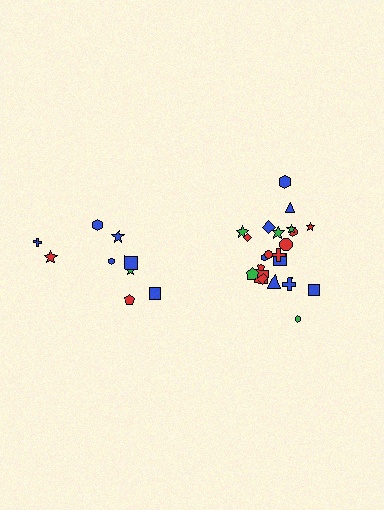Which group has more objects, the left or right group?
The right group.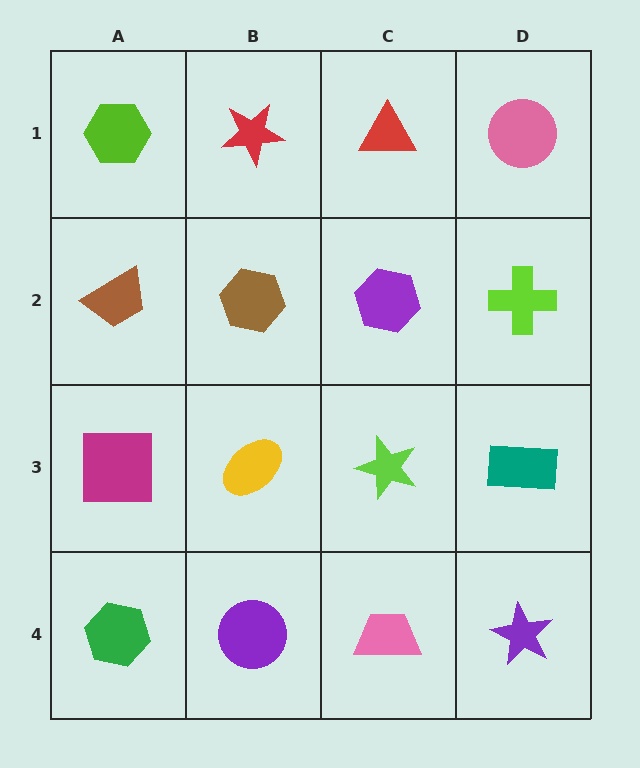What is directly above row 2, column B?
A red star.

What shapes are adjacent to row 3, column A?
A brown trapezoid (row 2, column A), a green hexagon (row 4, column A), a yellow ellipse (row 3, column B).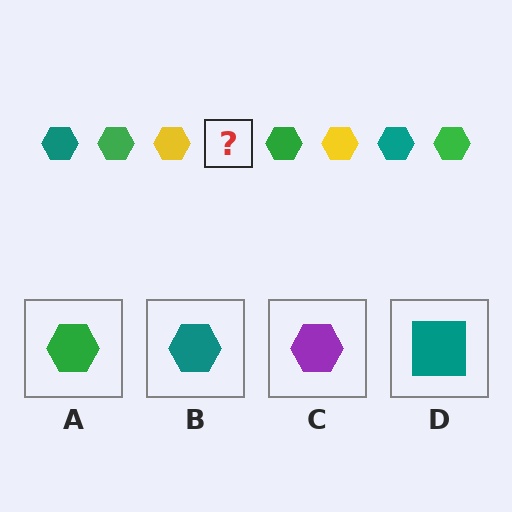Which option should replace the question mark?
Option B.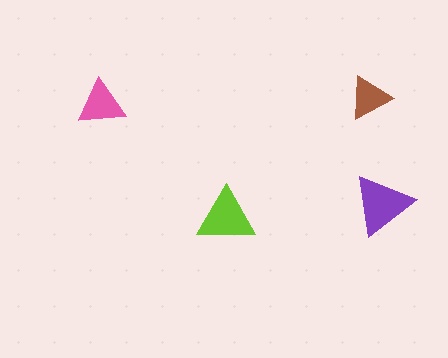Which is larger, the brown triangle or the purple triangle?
The purple one.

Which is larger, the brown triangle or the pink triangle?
The pink one.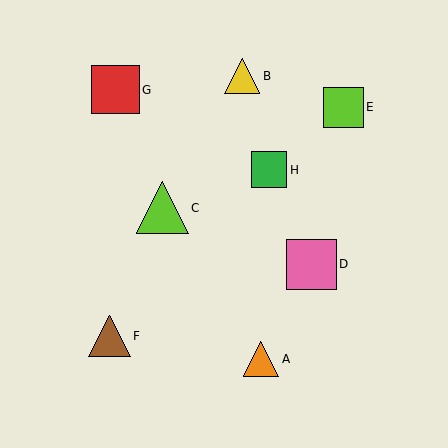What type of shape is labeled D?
Shape D is a pink square.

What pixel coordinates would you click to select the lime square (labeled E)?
Click at (343, 107) to select the lime square E.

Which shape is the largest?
The lime triangle (labeled C) is the largest.